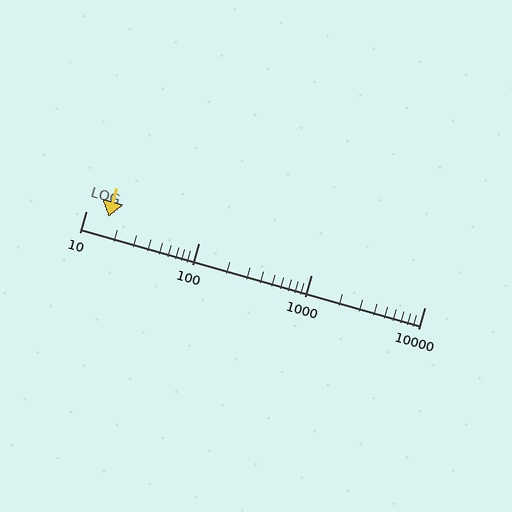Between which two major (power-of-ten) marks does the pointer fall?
The pointer is between 10 and 100.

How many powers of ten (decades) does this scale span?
The scale spans 3 decades, from 10 to 10000.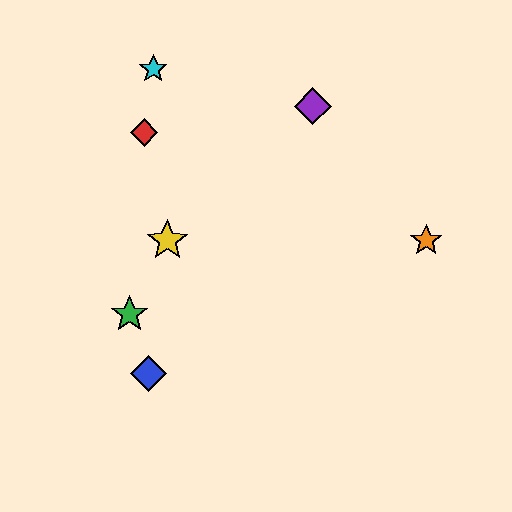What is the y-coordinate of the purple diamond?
The purple diamond is at y≈106.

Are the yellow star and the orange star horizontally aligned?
Yes, both are at y≈240.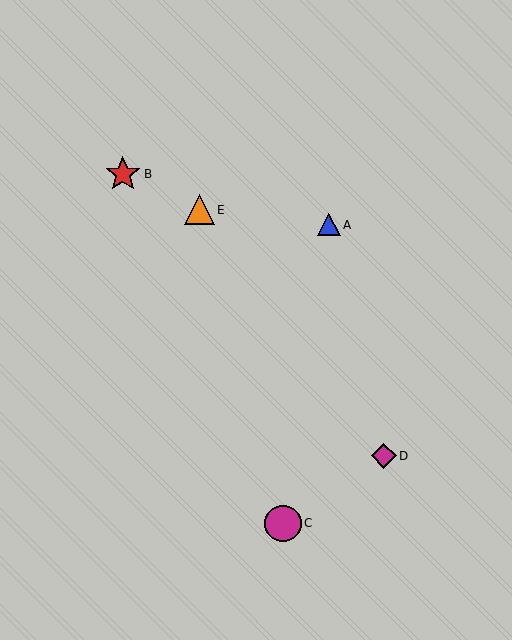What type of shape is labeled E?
Shape E is an orange triangle.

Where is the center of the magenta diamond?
The center of the magenta diamond is at (384, 456).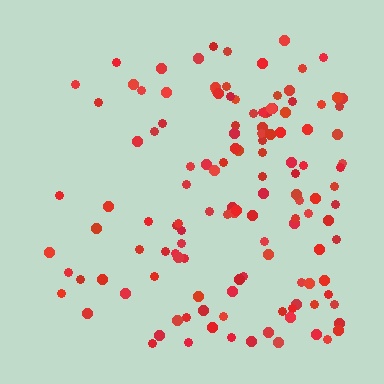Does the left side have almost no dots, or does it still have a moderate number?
Still a moderate number, just noticeably fewer than the right.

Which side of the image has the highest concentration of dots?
The right.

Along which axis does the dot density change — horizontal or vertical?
Horizontal.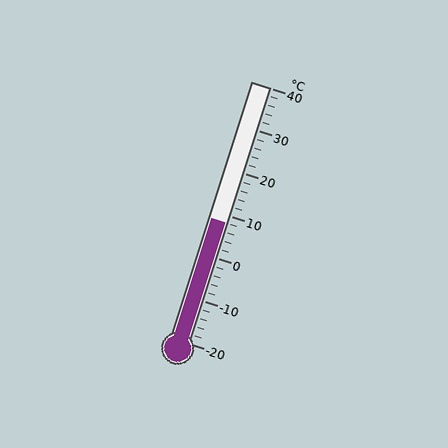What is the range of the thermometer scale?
The thermometer scale ranges from -20°C to 40°C.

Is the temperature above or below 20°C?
The temperature is below 20°C.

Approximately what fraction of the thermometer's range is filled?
The thermometer is filled to approximately 45% of its range.